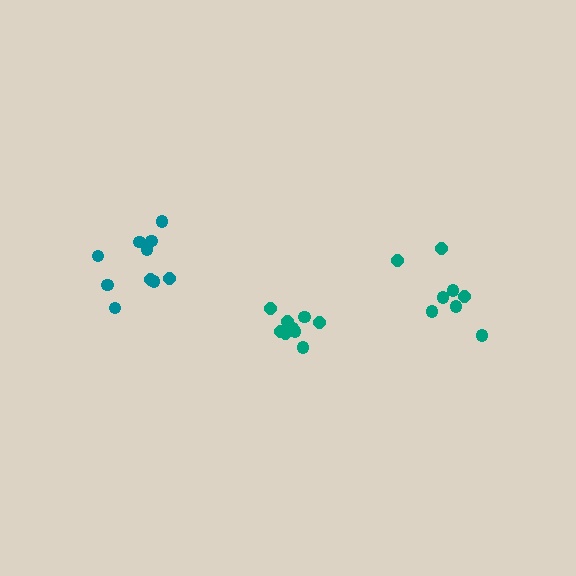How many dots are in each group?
Group 1: 9 dots, Group 2: 8 dots, Group 3: 10 dots (27 total).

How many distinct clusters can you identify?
There are 3 distinct clusters.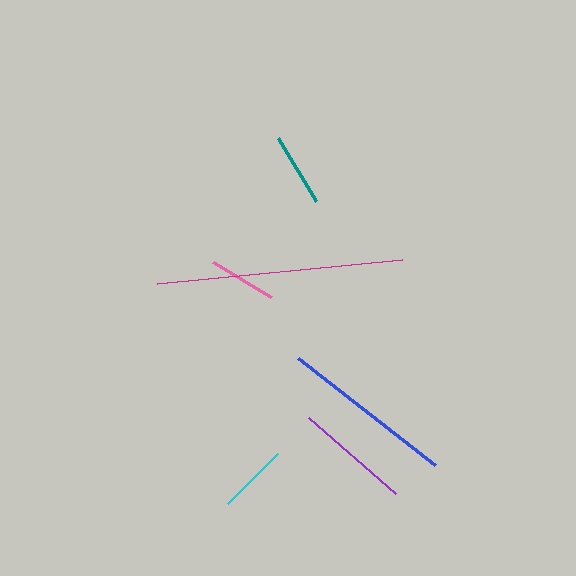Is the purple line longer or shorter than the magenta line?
The magenta line is longer than the purple line.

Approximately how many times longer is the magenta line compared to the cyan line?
The magenta line is approximately 3.5 times the length of the cyan line.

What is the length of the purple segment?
The purple segment is approximately 115 pixels long.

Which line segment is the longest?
The magenta line is the longest at approximately 246 pixels.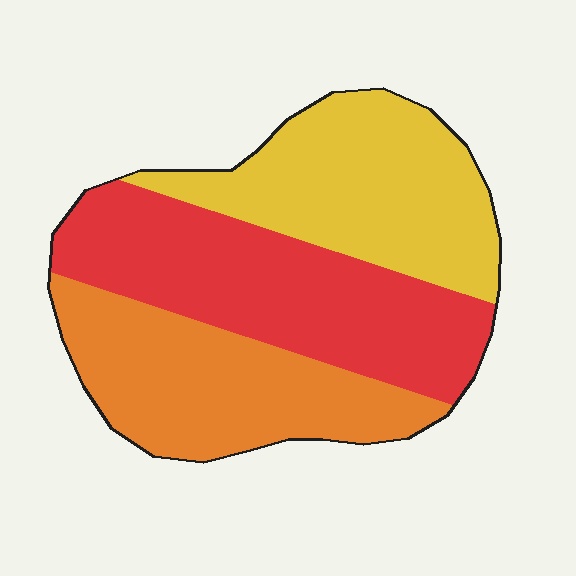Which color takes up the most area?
Red, at roughly 35%.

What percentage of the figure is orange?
Orange takes up about one third (1/3) of the figure.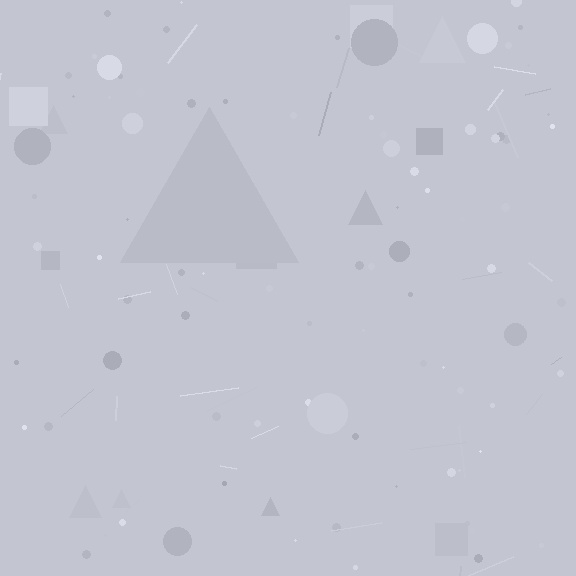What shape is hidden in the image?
A triangle is hidden in the image.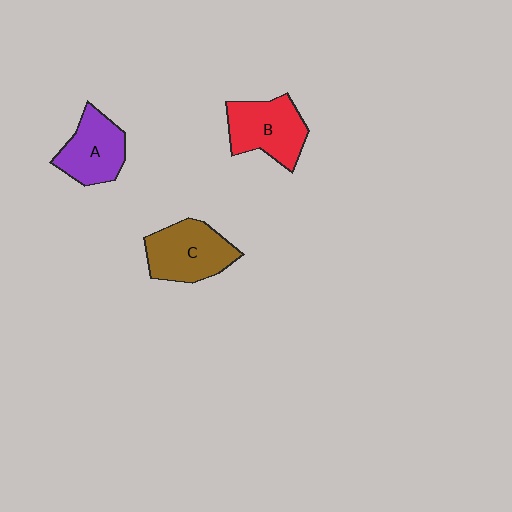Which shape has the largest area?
Shape C (brown).